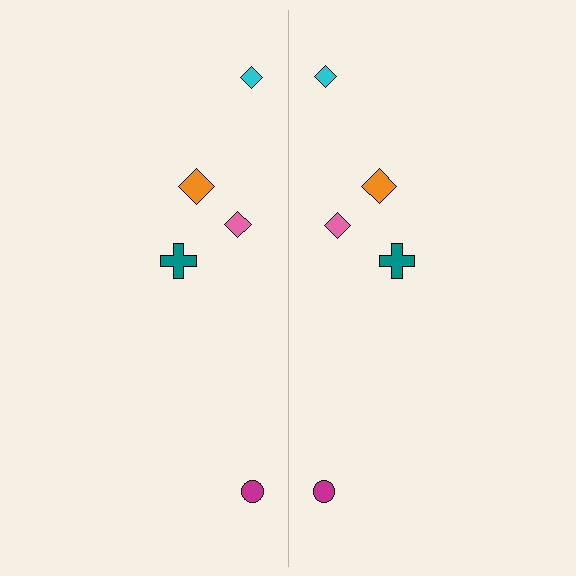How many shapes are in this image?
There are 10 shapes in this image.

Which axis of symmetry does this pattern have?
The pattern has a vertical axis of symmetry running through the center of the image.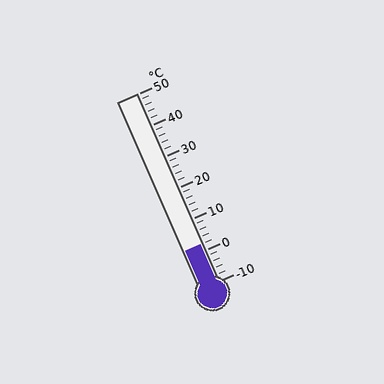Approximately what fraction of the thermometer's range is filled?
The thermometer is filled to approximately 20% of its range.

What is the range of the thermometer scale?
The thermometer scale ranges from -10°C to 50°C.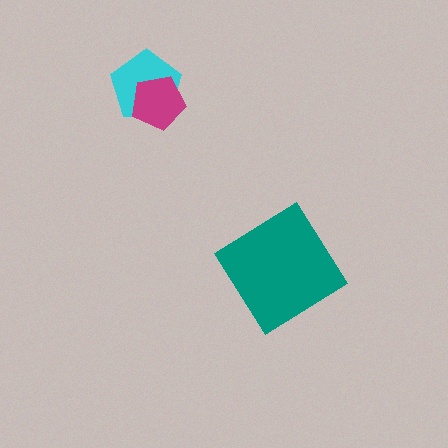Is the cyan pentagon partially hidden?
Yes, it is partially covered by another shape.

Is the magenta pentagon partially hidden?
No, no other shape covers it.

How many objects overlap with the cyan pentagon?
1 object overlaps with the cyan pentagon.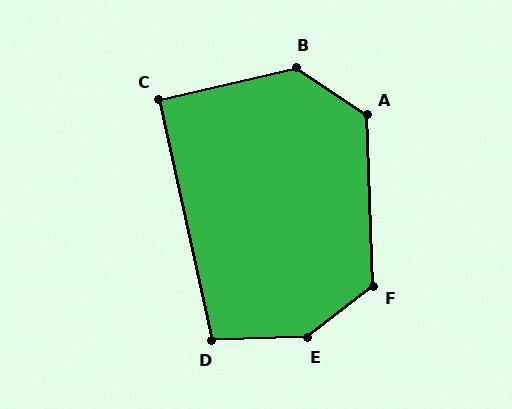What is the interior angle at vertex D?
Approximately 101 degrees (obtuse).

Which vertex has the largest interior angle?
E, at approximately 143 degrees.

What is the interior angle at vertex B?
Approximately 133 degrees (obtuse).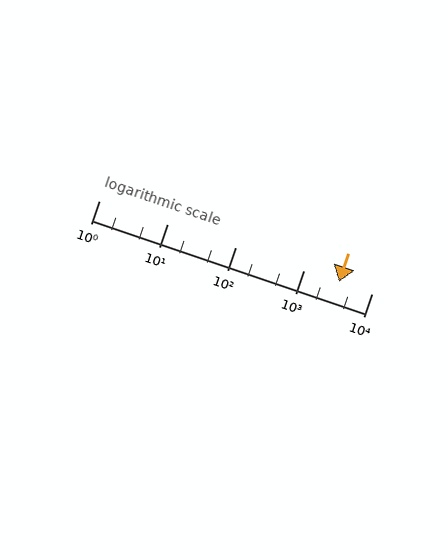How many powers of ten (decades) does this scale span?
The scale spans 4 decades, from 1 to 10000.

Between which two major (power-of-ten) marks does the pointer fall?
The pointer is between 1000 and 10000.